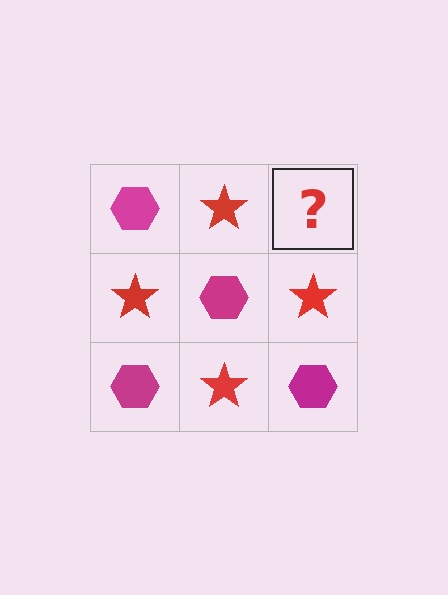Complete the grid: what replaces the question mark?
The question mark should be replaced with a magenta hexagon.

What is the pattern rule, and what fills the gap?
The rule is that it alternates magenta hexagon and red star in a checkerboard pattern. The gap should be filled with a magenta hexagon.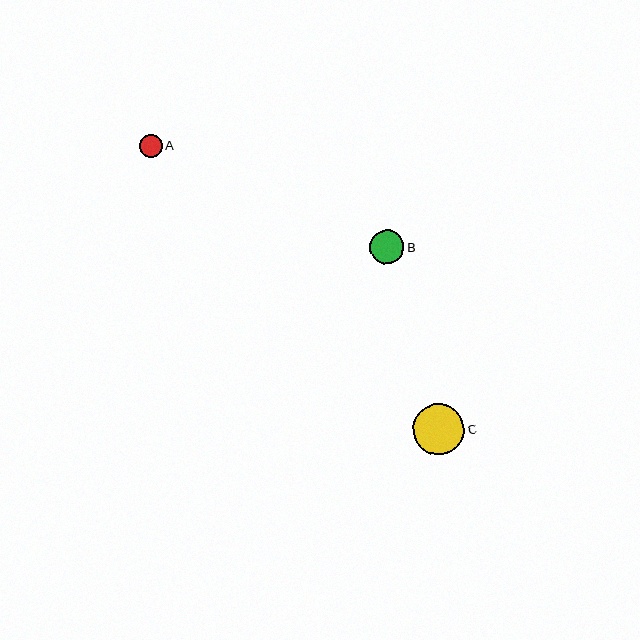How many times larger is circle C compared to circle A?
Circle C is approximately 2.2 times the size of circle A.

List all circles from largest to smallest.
From largest to smallest: C, B, A.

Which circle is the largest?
Circle C is the largest with a size of approximately 51 pixels.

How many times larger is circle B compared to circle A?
Circle B is approximately 1.5 times the size of circle A.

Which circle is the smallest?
Circle A is the smallest with a size of approximately 23 pixels.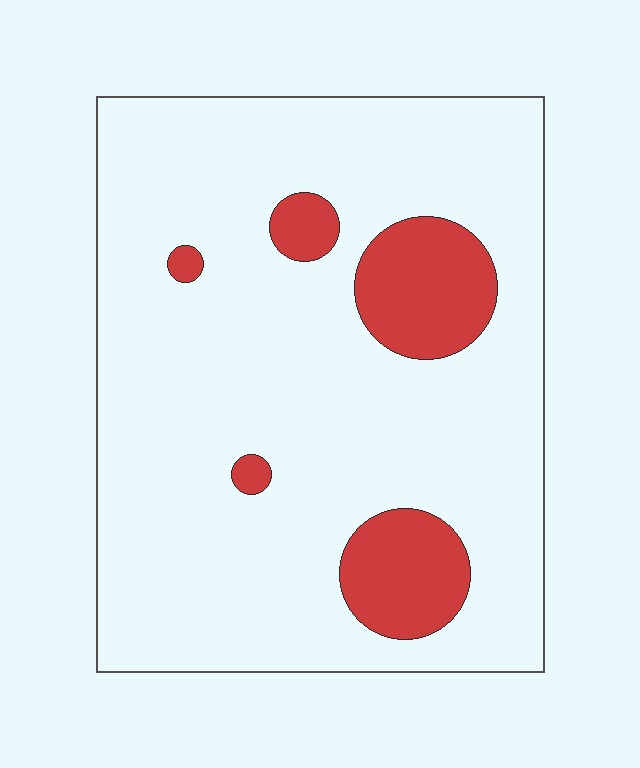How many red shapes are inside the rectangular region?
5.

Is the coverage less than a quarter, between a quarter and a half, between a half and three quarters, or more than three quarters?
Less than a quarter.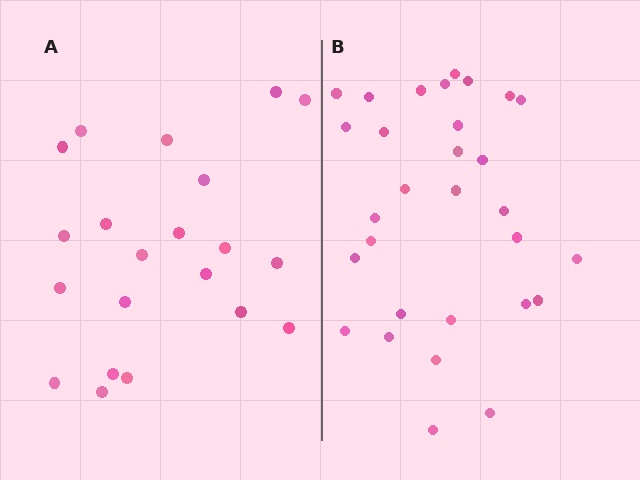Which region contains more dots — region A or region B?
Region B (the right region) has more dots.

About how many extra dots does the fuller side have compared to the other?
Region B has roughly 8 or so more dots than region A.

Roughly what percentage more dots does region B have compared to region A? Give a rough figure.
About 45% more.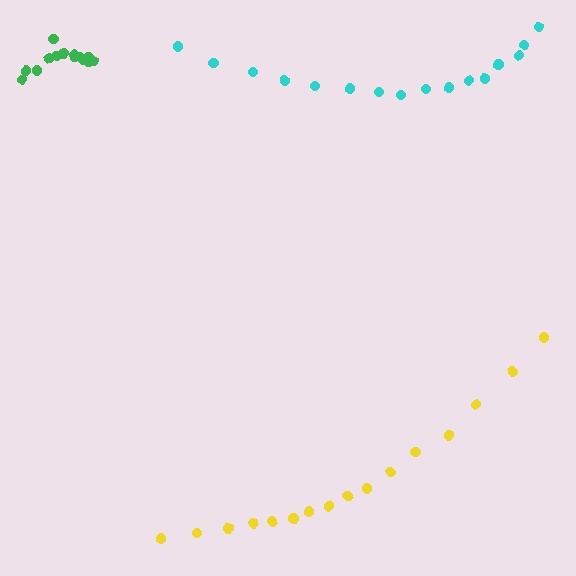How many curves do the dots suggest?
There are 3 distinct paths.